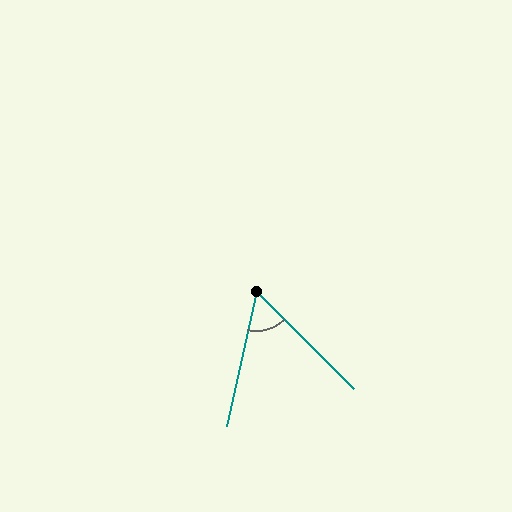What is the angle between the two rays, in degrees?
Approximately 58 degrees.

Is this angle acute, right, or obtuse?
It is acute.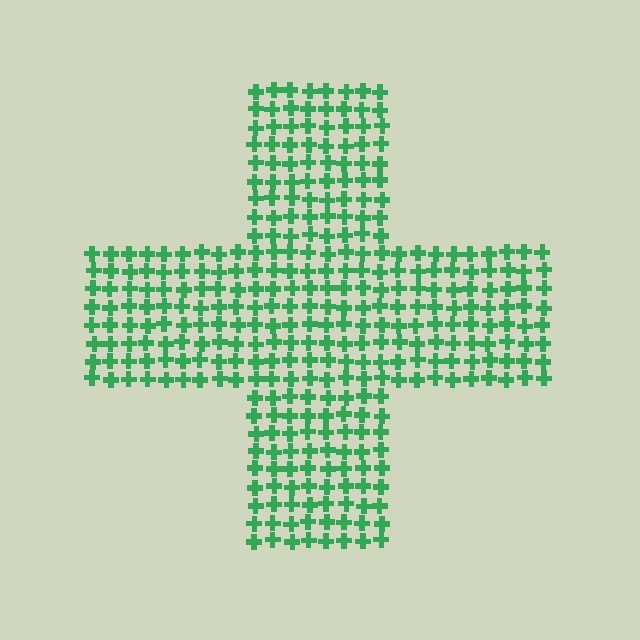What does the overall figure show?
The overall figure shows a cross.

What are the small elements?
The small elements are crosses.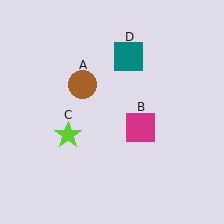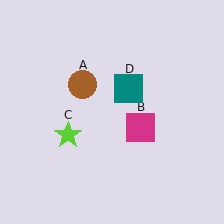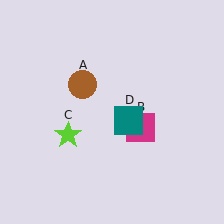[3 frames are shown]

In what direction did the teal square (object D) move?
The teal square (object D) moved down.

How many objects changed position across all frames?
1 object changed position: teal square (object D).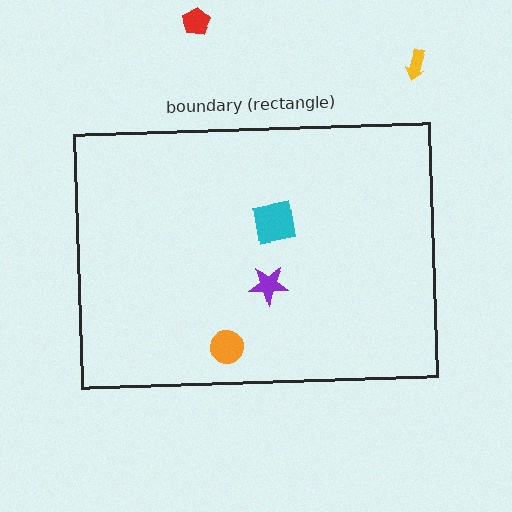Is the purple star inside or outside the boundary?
Inside.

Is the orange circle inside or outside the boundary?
Inside.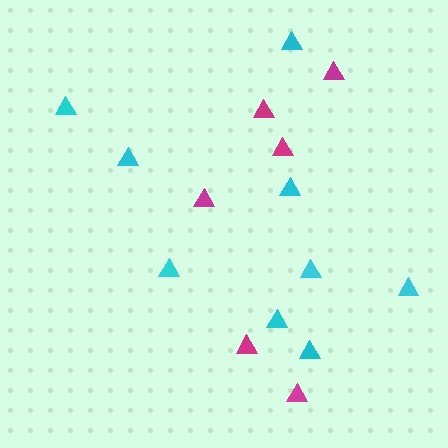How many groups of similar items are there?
There are 2 groups: one group of magenta triangles (6) and one group of cyan triangles (9).